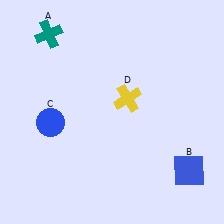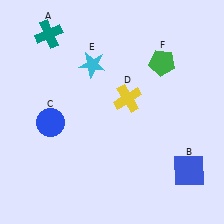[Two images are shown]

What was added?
A cyan star (E), a green pentagon (F) were added in Image 2.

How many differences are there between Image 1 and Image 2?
There are 2 differences between the two images.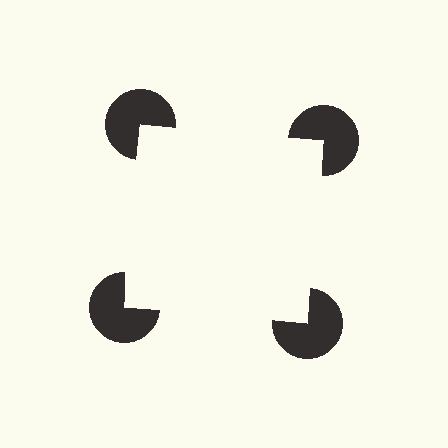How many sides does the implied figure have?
4 sides.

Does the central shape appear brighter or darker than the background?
It typically appears slightly brighter than the background, even though no actual brightness change is drawn.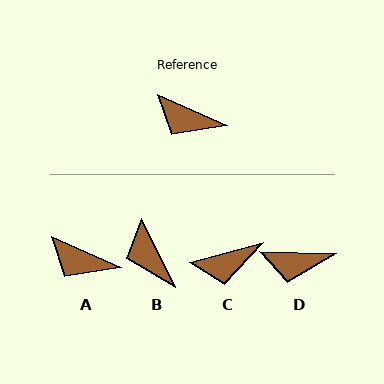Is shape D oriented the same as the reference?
No, it is off by about 23 degrees.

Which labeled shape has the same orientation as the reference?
A.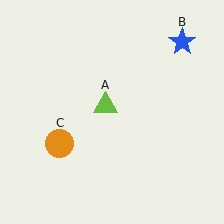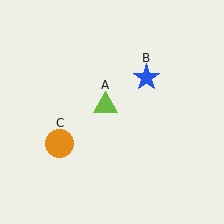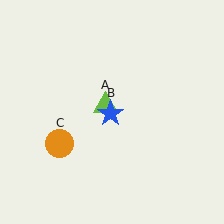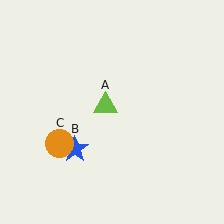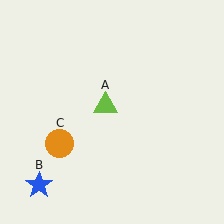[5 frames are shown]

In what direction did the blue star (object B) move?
The blue star (object B) moved down and to the left.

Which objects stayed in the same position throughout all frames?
Lime triangle (object A) and orange circle (object C) remained stationary.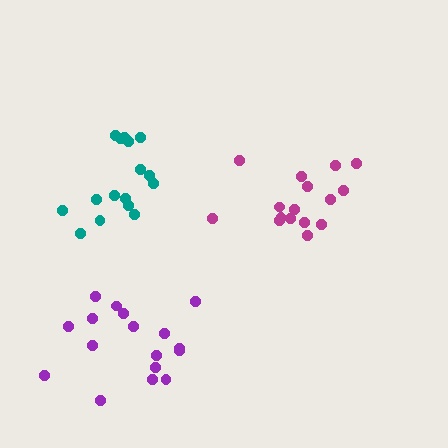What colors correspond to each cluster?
The clusters are colored: purple, teal, magenta.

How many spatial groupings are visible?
There are 3 spatial groupings.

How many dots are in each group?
Group 1: 17 dots, Group 2: 16 dots, Group 3: 16 dots (49 total).